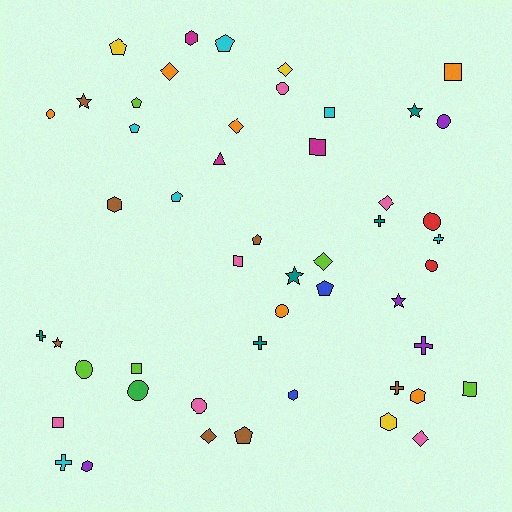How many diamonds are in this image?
There are 7 diamonds.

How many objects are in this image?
There are 50 objects.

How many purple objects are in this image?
There are 4 purple objects.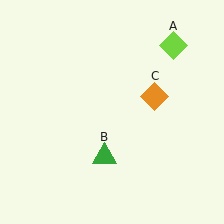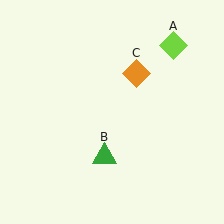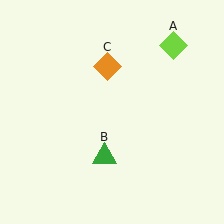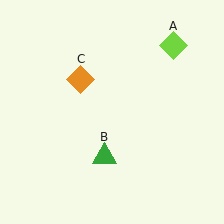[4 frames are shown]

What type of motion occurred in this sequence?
The orange diamond (object C) rotated counterclockwise around the center of the scene.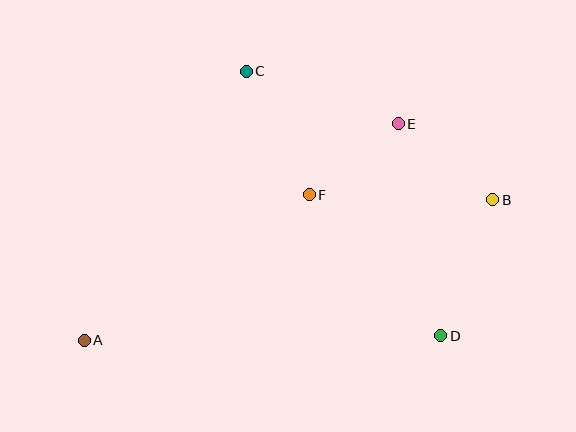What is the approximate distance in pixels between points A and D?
The distance between A and D is approximately 357 pixels.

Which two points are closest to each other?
Points E and F are closest to each other.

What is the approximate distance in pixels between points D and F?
The distance between D and F is approximately 193 pixels.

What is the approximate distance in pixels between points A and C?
The distance between A and C is approximately 314 pixels.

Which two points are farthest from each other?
Points A and B are farthest from each other.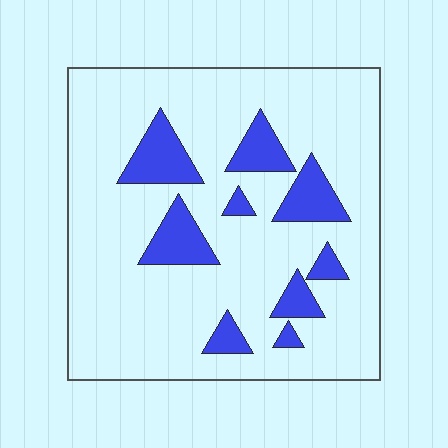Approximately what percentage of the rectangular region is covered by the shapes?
Approximately 15%.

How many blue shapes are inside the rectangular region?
9.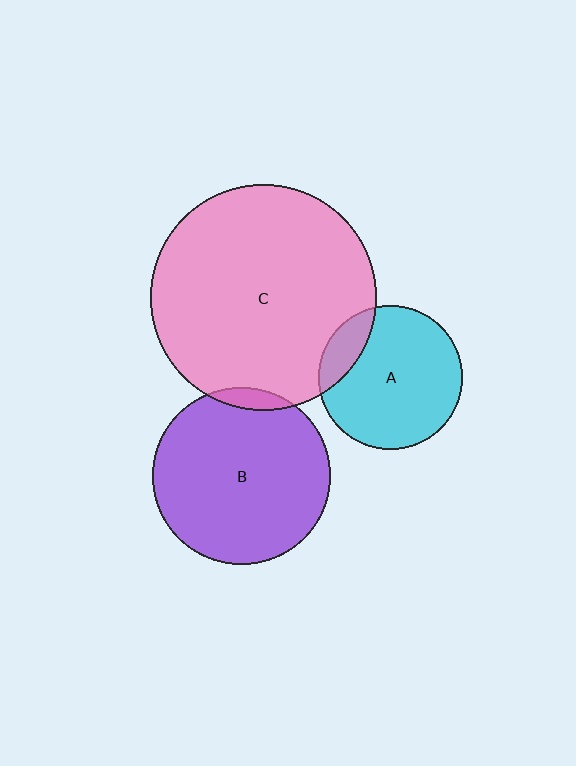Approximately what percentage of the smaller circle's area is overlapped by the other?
Approximately 5%.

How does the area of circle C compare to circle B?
Approximately 1.6 times.